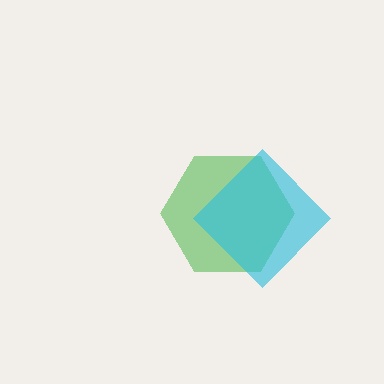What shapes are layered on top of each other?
The layered shapes are: a green hexagon, a cyan diamond.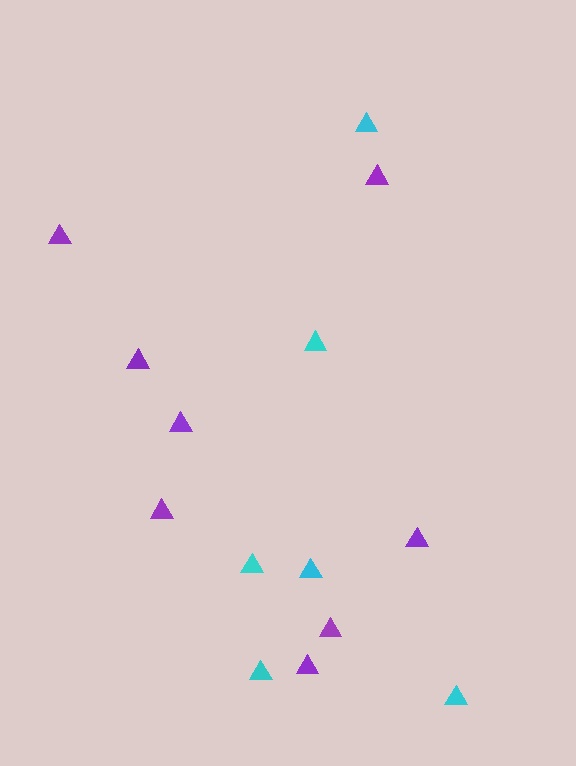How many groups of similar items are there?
There are 2 groups: one group of purple triangles (8) and one group of cyan triangles (6).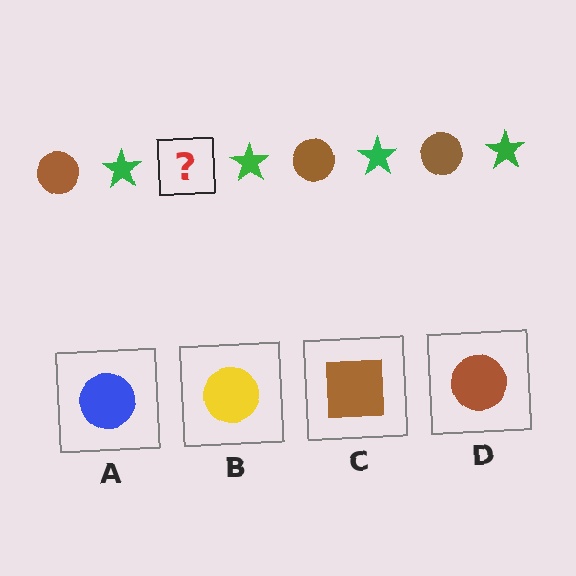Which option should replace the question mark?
Option D.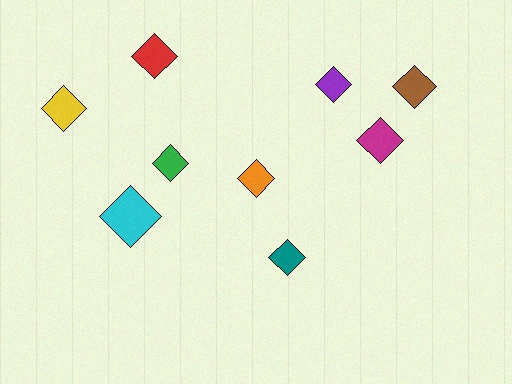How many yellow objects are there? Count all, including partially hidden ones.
There is 1 yellow object.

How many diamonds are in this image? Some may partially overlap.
There are 9 diamonds.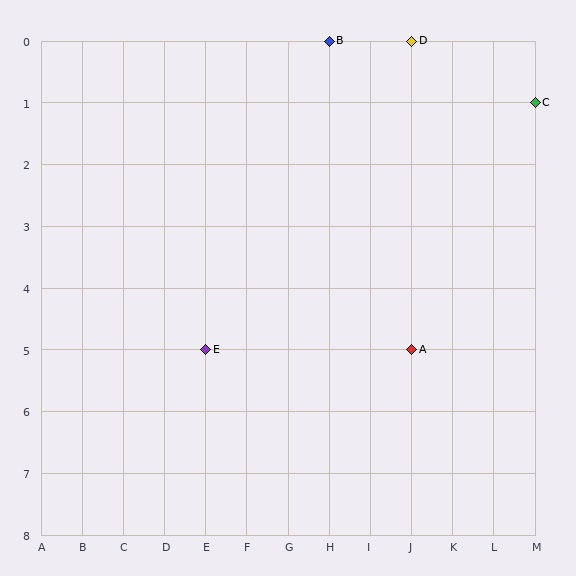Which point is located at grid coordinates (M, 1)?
Point C is at (M, 1).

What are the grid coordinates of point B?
Point B is at grid coordinates (H, 0).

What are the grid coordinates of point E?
Point E is at grid coordinates (E, 5).